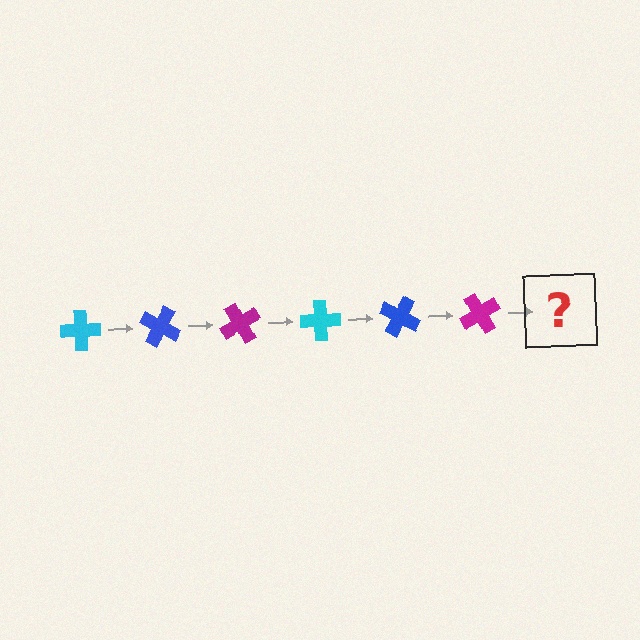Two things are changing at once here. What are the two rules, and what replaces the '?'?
The two rules are that it rotates 30 degrees each step and the color cycles through cyan, blue, and magenta. The '?' should be a cyan cross, rotated 180 degrees from the start.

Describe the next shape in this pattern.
It should be a cyan cross, rotated 180 degrees from the start.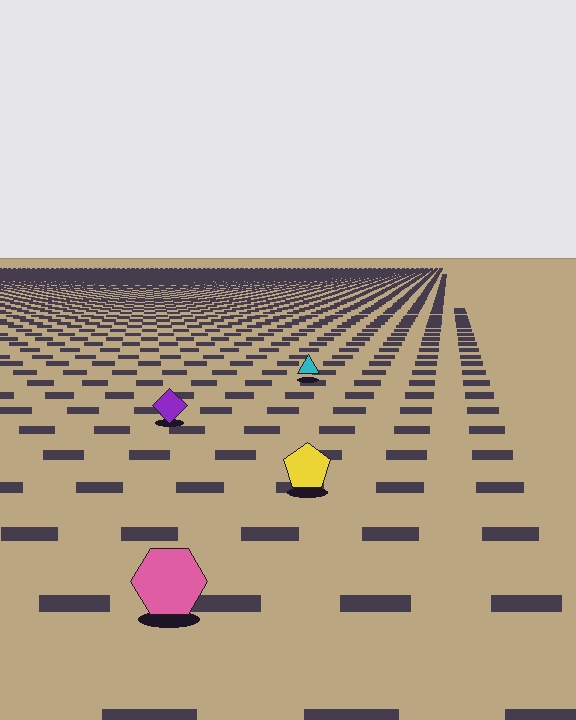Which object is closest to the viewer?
The pink hexagon is closest. The texture marks near it are larger and more spread out.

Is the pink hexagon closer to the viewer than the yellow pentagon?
Yes. The pink hexagon is closer — you can tell from the texture gradient: the ground texture is coarser near it.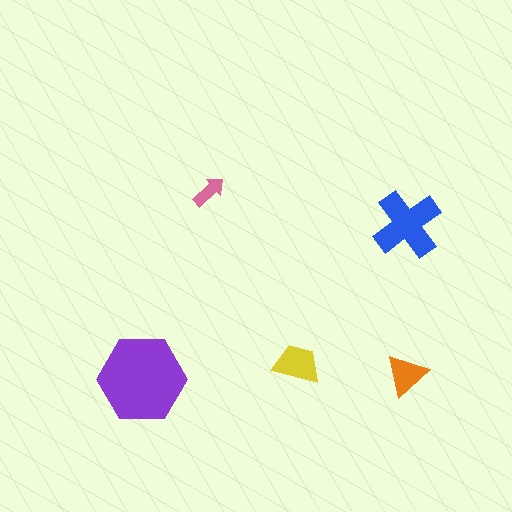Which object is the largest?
The purple hexagon.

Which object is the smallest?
The pink arrow.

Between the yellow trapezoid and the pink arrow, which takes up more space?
The yellow trapezoid.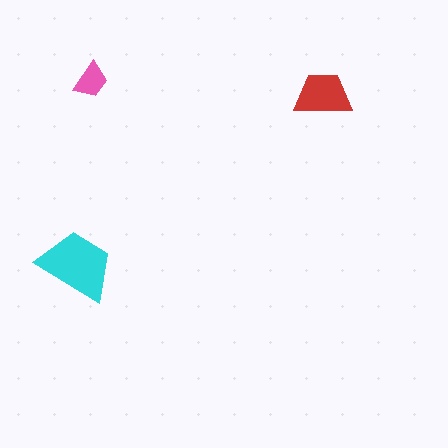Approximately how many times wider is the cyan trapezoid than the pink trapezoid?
About 2 times wider.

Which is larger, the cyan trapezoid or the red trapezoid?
The cyan one.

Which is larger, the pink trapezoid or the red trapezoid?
The red one.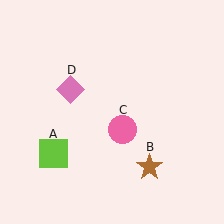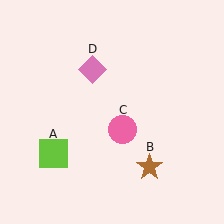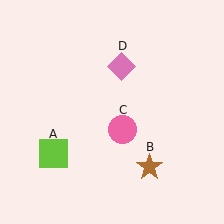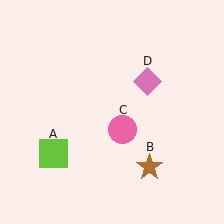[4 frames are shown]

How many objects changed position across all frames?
1 object changed position: pink diamond (object D).